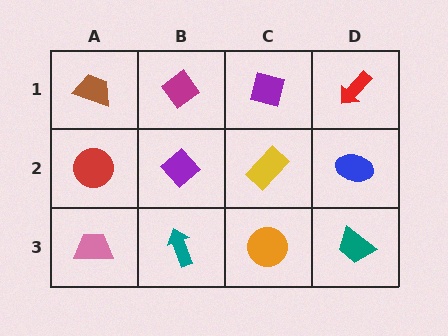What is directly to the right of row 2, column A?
A purple diamond.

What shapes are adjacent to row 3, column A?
A red circle (row 2, column A), a teal arrow (row 3, column B).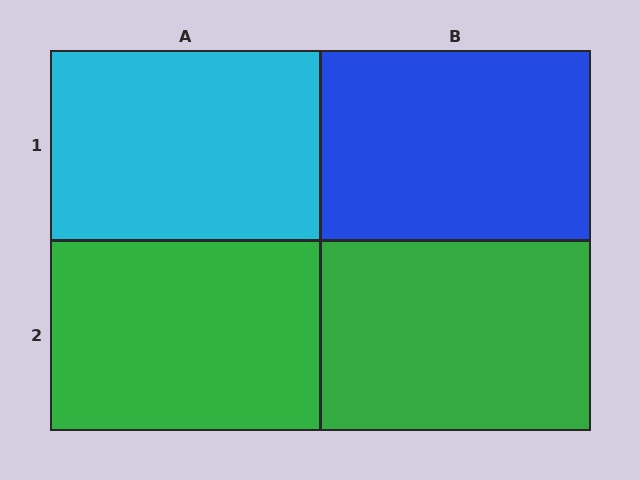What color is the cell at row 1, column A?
Cyan.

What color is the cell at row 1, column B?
Blue.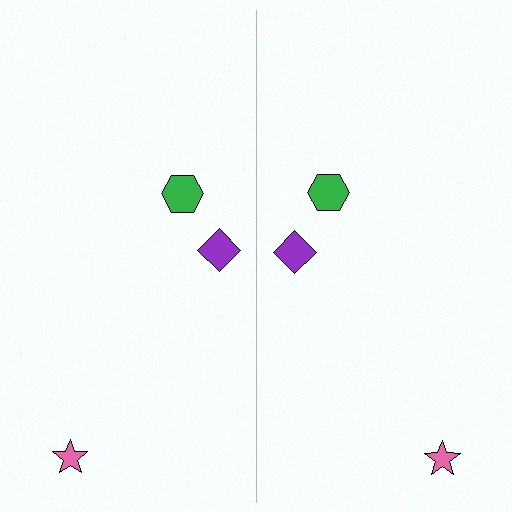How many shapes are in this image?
There are 6 shapes in this image.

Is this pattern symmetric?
Yes, this pattern has bilateral (reflection) symmetry.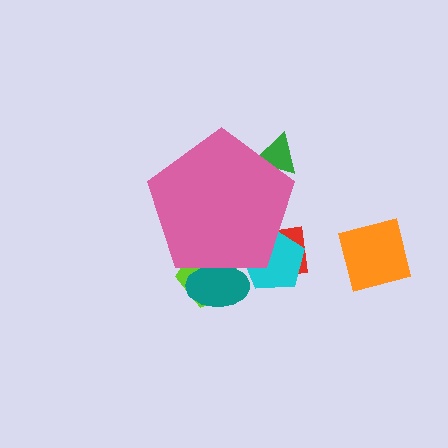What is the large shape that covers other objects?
A pink pentagon.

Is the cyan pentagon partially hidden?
Yes, the cyan pentagon is partially hidden behind the pink pentagon.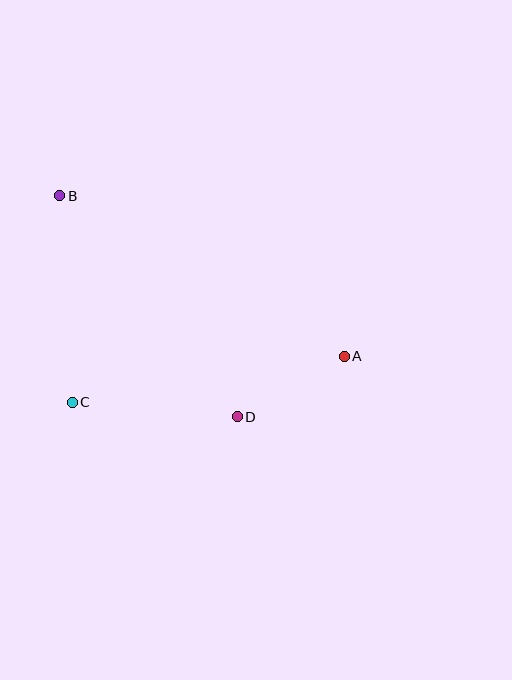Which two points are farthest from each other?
Points A and B are farthest from each other.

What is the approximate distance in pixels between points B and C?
The distance between B and C is approximately 207 pixels.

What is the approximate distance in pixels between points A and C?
The distance between A and C is approximately 276 pixels.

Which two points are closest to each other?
Points A and D are closest to each other.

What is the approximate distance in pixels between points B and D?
The distance between B and D is approximately 283 pixels.